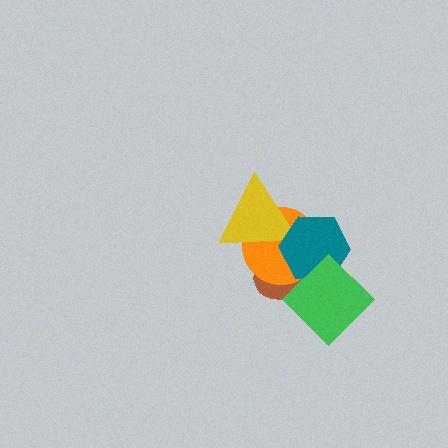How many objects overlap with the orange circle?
4 objects overlap with the orange circle.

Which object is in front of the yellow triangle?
The teal hexagon is in front of the yellow triangle.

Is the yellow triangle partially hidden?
Yes, it is partially covered by another shape.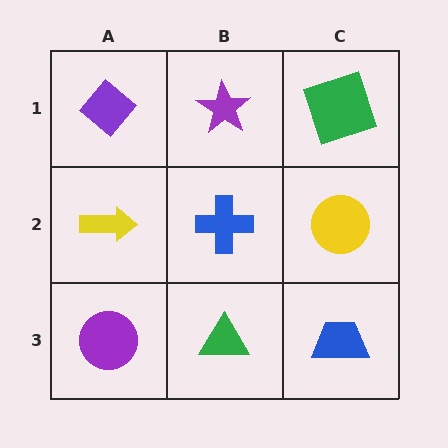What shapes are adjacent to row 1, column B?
A blue cross (row 2, column B), a purple diamond (row 1, column A), a green square (row 1, column C).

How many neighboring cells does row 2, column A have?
3.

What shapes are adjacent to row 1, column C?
A yellow circle (row 2, column C), a purple star (row 1, column B).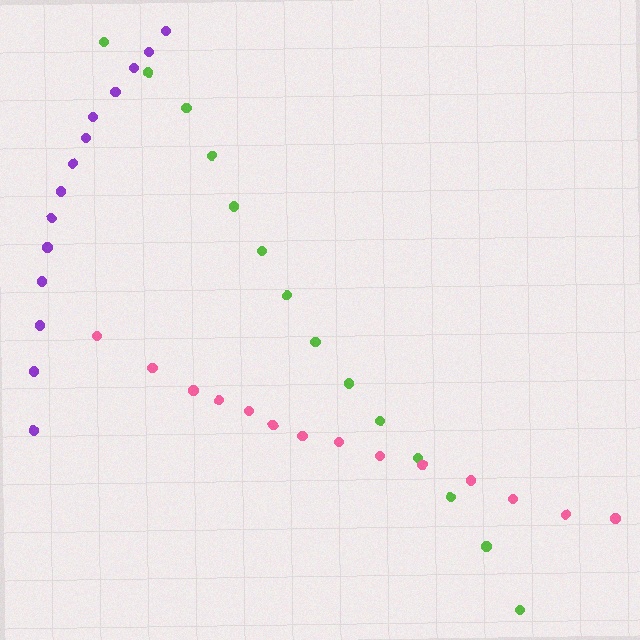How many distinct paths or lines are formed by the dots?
There are 3 distinct paths.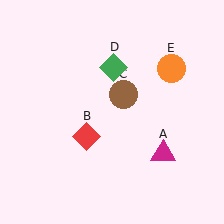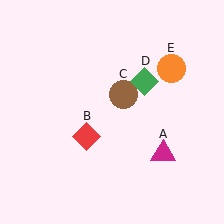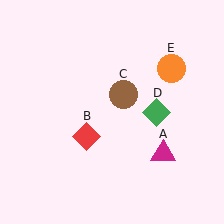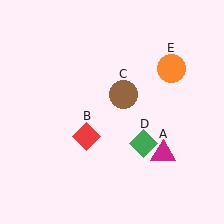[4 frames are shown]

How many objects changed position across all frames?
1 object changed position: green diamond (object D).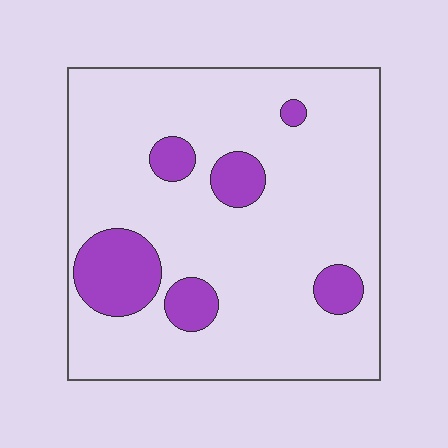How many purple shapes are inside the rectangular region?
6.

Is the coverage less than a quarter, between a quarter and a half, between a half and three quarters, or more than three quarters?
Less than a quarter.